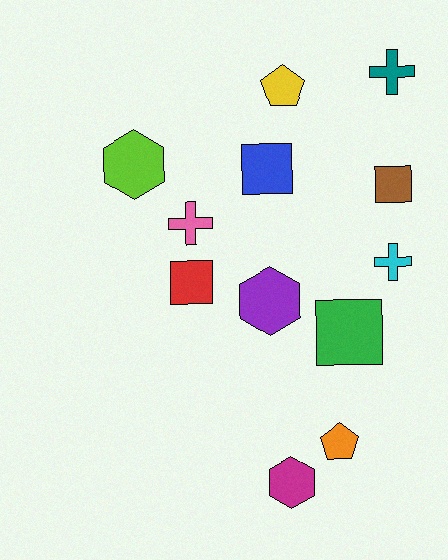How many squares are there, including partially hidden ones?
There are 4 squares.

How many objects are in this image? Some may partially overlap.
There are 12 objects.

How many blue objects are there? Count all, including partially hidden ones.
There is 1 blue object.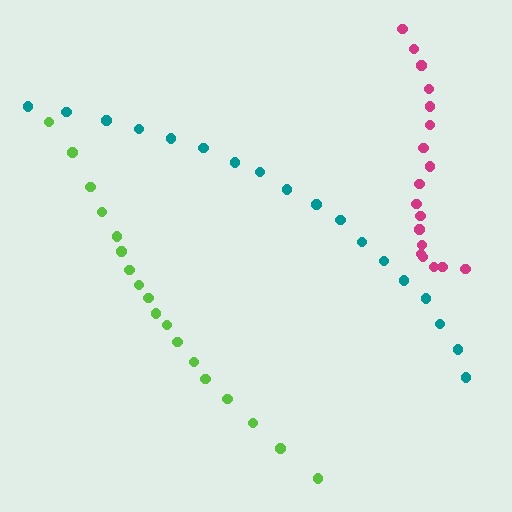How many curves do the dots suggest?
There are 3 distinct paths.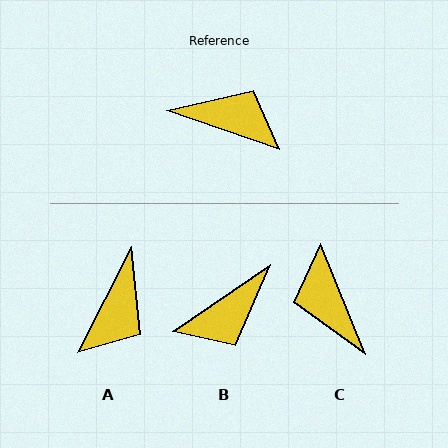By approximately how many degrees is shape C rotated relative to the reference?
Approximately 132 degrees counter-clockwise.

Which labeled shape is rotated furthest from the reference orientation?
C, about 132 degrees away.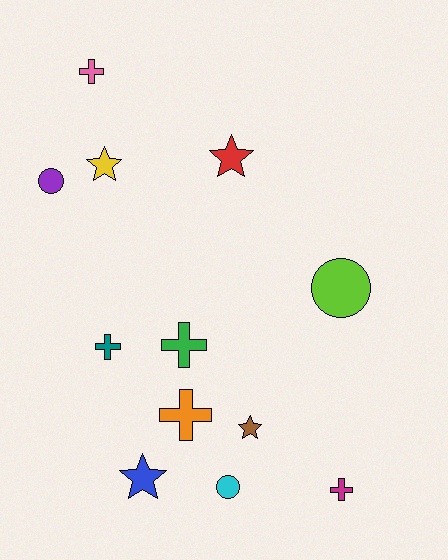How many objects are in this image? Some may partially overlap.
There are 12 objects.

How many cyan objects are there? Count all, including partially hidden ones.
There is 1 cyan object.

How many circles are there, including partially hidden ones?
There are 3 circles.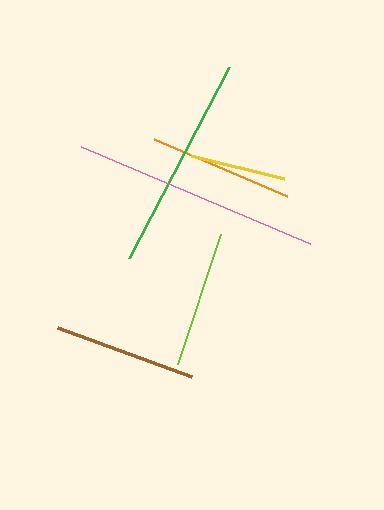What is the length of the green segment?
The green segment is approximately 215 pixels long.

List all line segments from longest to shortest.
From longest to shortest: pink, green, orange, brown, lime, yellow.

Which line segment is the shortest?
The yellow line is the shortest at approximately 95 pixels.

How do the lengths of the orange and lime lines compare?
The orange and lime lines are approximately the same length.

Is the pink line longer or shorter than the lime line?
The pink line is longer than the lime line.